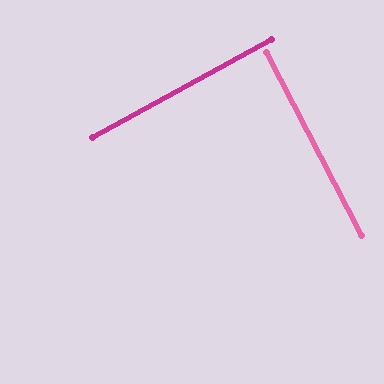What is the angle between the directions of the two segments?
Approximately 89 degrees.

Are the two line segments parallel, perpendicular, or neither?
Perpendicular — they meet at approximately 89°.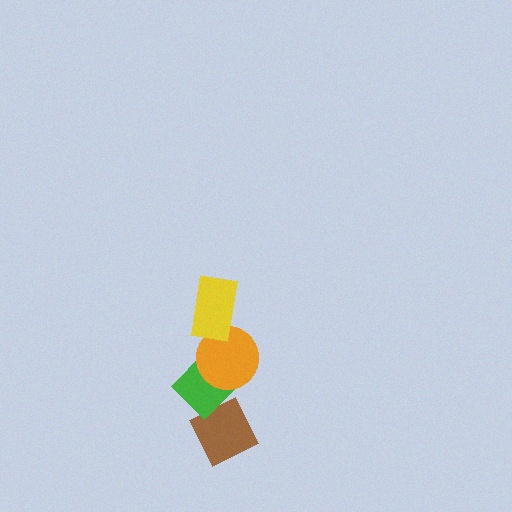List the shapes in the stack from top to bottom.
From top to bottom: the yellow rectangle, the orange circle, the green diamond, the brown diamond.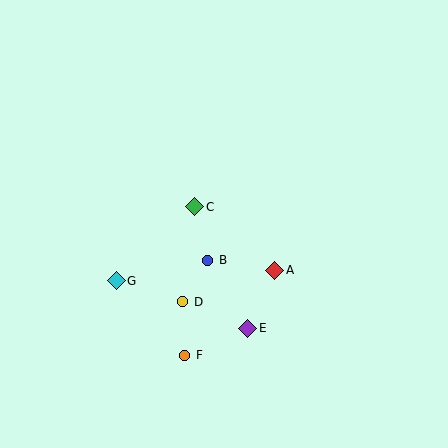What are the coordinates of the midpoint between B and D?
The midpoint between B and D is at (195, 281).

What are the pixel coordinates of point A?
Point A is at (275, 270).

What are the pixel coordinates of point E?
Point E is at (248, 328).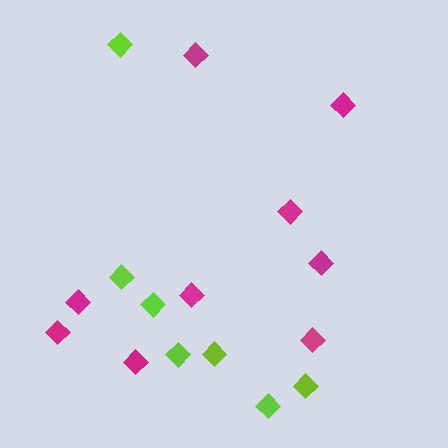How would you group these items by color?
There are 2 groups: one group of magenta diamonds (9) and one group of lime diamonds (7).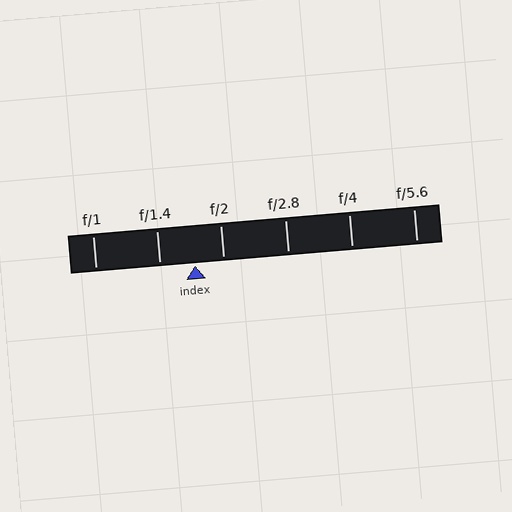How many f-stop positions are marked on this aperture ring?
There are 6 f-stop positions marked.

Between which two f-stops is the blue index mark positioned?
The index mark is between f/1.4 and f/2.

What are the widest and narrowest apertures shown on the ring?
The widest aperture shown is f/1 and the narrowest is f/5.6.